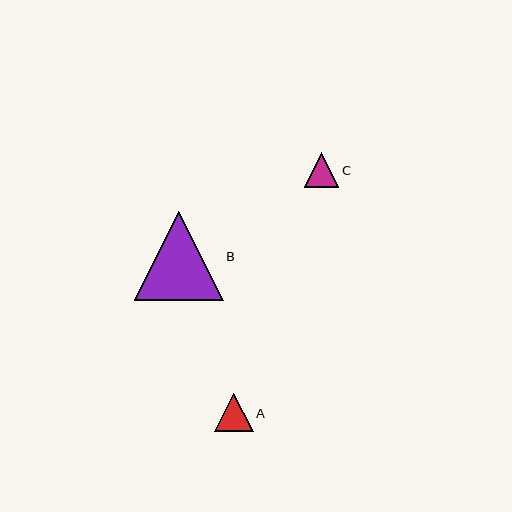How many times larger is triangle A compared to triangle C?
Triangle A is approximately 1.1 times the size of triangle C.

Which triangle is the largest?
Triangle B is the largest with a size of approximately 89 pixels.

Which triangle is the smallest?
Triangle C is the smallest with a size of approximately 35 pixels.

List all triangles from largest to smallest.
From largest to smallest: B, A, C.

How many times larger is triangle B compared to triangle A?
Triangle B is approximately 2.3 times the size of triangle A.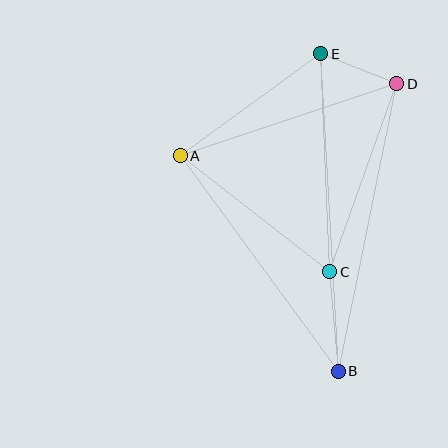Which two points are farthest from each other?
Points B and E are farthest from each other.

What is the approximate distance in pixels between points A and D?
The distance between A and D is approximately 228 pixels.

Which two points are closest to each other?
Points D and E are closest to each other.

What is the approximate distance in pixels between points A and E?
The distance between A and E is approximately 174 pixels.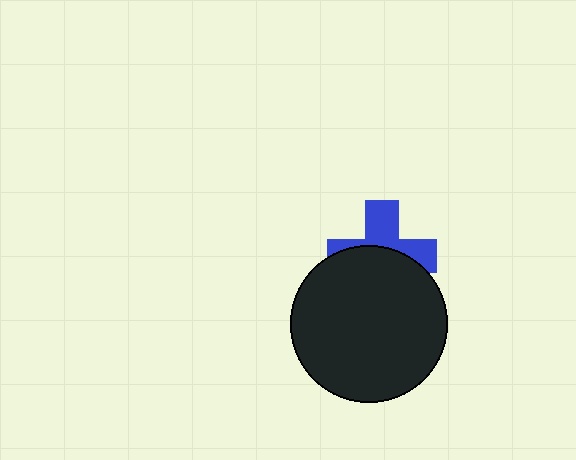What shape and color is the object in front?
The object in front is a black circle.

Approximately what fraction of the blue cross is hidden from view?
Roughly 55% of the blue cross is hidden behind the black circle.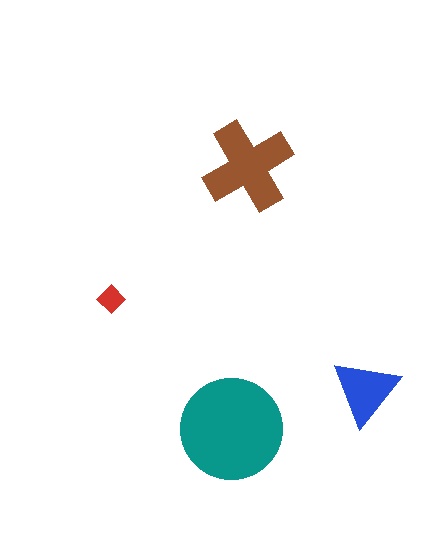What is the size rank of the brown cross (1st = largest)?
2nd.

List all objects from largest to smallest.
The teal circle, the brown cross, the blue triangle, the red diamond.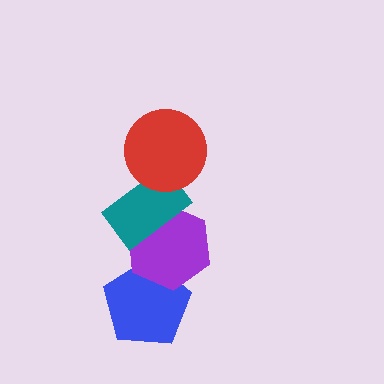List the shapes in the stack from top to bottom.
From top to bottom: the red circle, the teal rectangle, the purple hexagon, the blue pentagon.